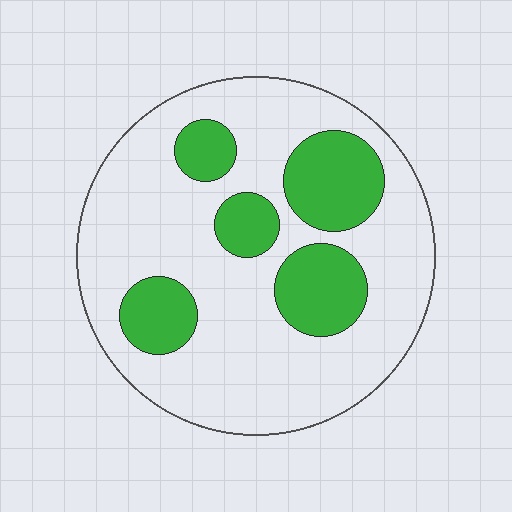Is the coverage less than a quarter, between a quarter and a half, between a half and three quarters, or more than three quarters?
Between a quarter and a half.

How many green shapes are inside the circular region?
5.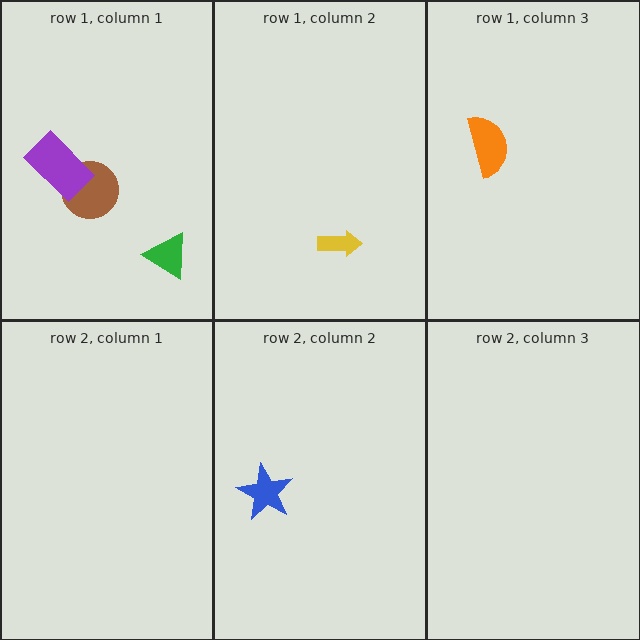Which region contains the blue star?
The row 2, column 2 region.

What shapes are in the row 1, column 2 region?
The yellow arrow.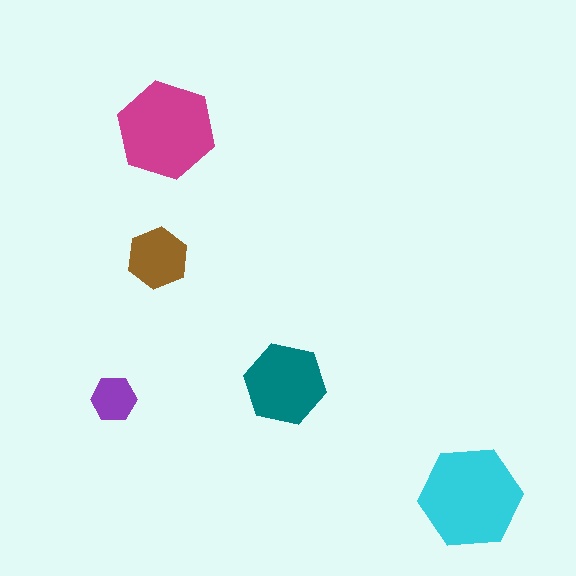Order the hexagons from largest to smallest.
the cyan one, the magenta one, the teal one, the brown one, the purple one.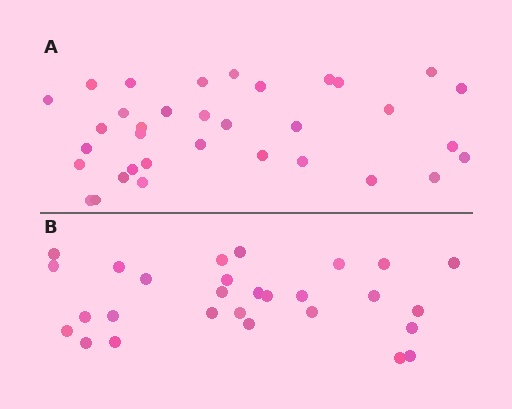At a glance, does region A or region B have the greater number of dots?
Region A (the top region) has more dots.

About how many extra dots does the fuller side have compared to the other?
Region A has about 6 more dots than region B.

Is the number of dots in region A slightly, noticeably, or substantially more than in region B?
Region A has only slightly more — the two regions are fairly close. The ratio is roughly 1.2 to 1.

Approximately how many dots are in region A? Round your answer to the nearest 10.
About 30 dots. (The exact count is 34, which rounds to 30.)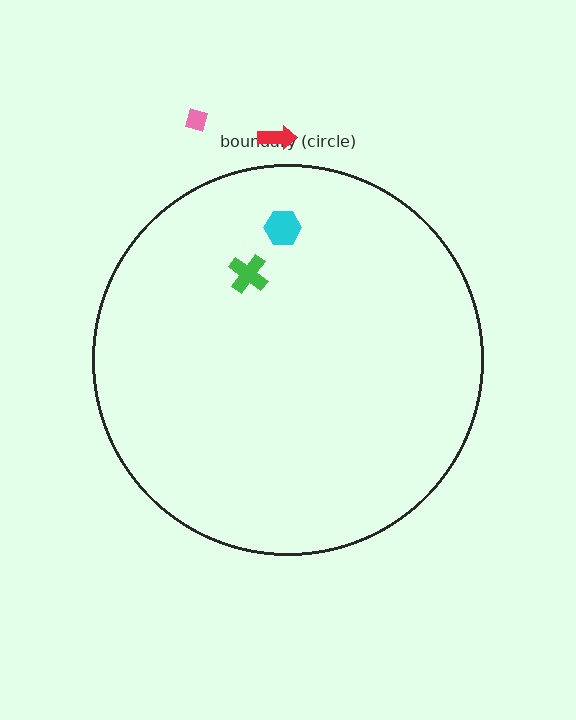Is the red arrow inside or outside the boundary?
Outside.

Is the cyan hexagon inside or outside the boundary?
Inside.